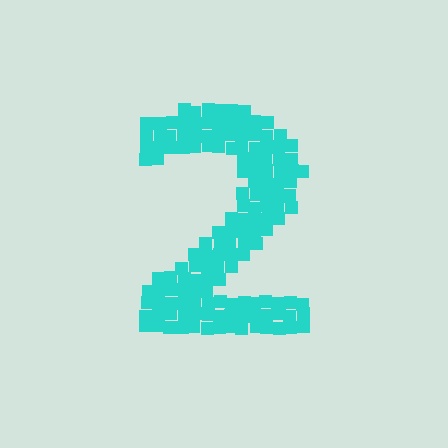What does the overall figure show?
The overall figure shows the digit 2.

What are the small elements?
The small elements are squares.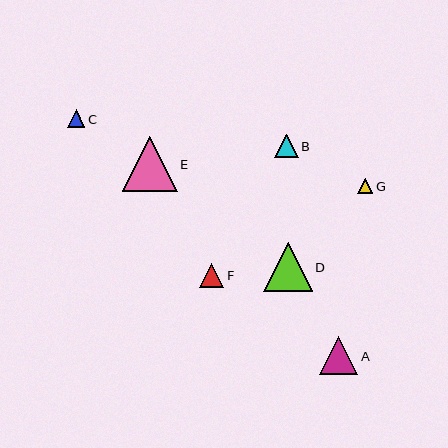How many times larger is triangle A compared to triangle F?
Triangle A is approximately 1.6 times the size of triangle F.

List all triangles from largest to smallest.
From largest to smallest: E, D, A, F, B, C, G.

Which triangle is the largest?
Triangle E is the largest with a size of approximately 55 pixels.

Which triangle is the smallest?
Triangle G is the smallest with a size of approximately 15 pixels.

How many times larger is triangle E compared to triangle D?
Triangle E is approximately 1.1 times the size of triangle D.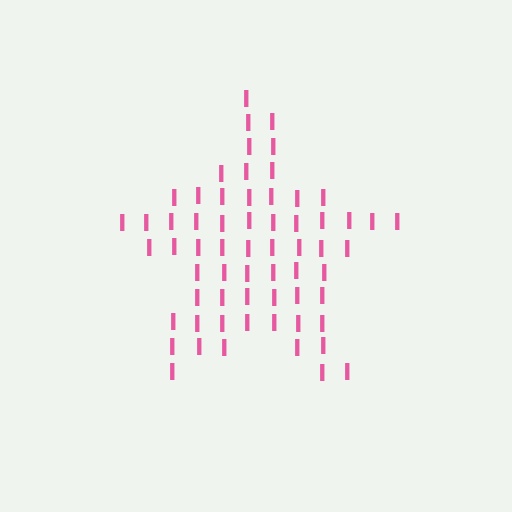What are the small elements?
The small elements are letter I's.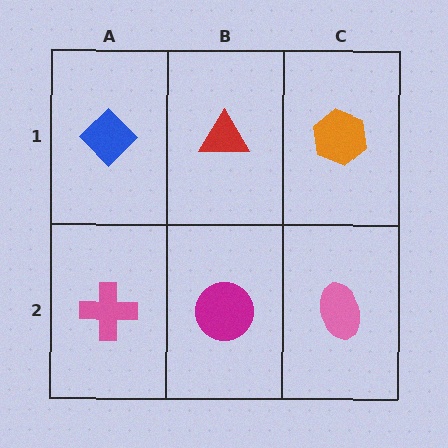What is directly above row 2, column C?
An orange hexagon.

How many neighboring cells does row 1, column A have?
2.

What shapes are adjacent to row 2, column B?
A red triangle (row 1, column B), a pink cross (row 2, column A), a pink ellipse (row 2, column C).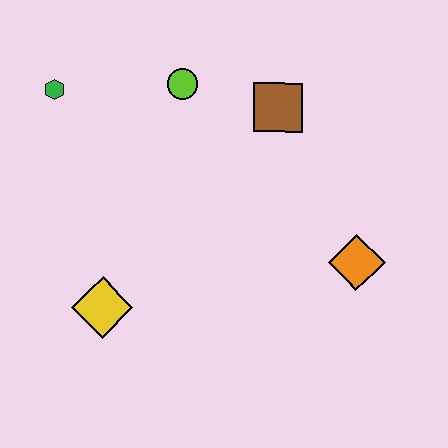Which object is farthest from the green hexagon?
The orange diamond is farthest from the green hexagon.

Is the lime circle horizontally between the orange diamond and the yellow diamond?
Yes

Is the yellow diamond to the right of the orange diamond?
No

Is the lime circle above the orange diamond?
Yes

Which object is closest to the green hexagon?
The lime circle is closest to the green hexagon.